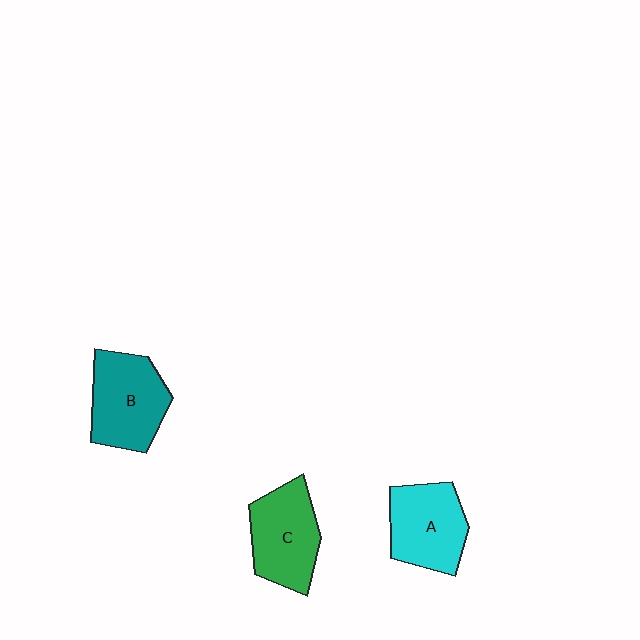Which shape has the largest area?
Shape B (teal).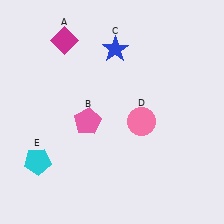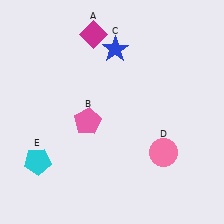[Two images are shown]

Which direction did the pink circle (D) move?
The pink circle (D) moved down.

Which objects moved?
The objects that moved are: the magenta diamond (A), the pink circle (D).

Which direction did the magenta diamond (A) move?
The magenta diamond (A) moved right.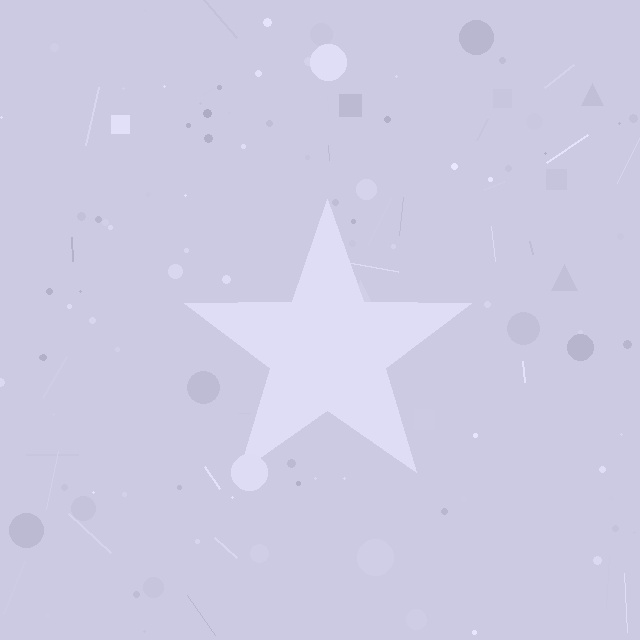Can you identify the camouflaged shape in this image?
The camouflaged shape is a star.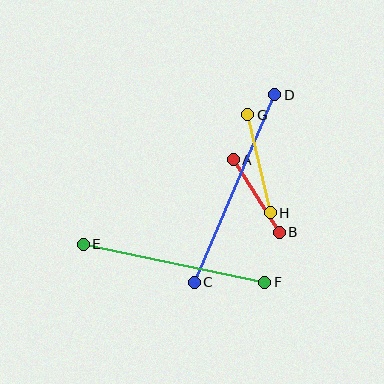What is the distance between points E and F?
The distance is approximately 185 pixels.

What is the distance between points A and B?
The distance is approximately 86 pixels.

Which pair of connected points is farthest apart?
Points C and D are farthest apart.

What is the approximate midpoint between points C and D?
The midpoint is at approximately (234, 189) pixels.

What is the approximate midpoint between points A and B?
The midpoint is at approximately (256, 196) pixels.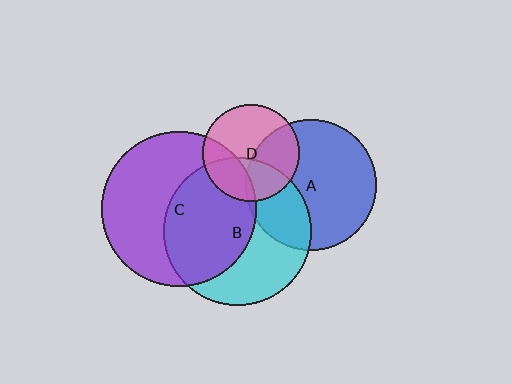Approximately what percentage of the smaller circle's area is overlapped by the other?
Approximately 30%.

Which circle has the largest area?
Circle C (purple).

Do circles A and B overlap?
Yes.